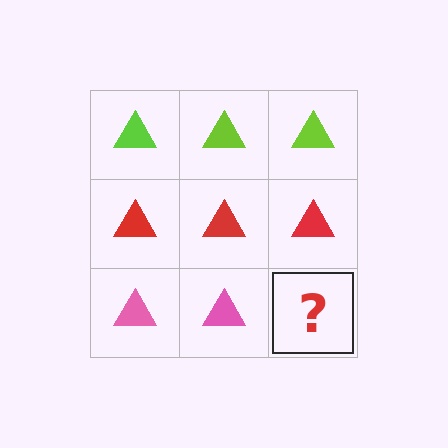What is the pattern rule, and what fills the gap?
The rule is that each row has a consistent color. The gap should be filled with a pink triangle.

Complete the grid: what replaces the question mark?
The question mark should be replaced with a pink triangle.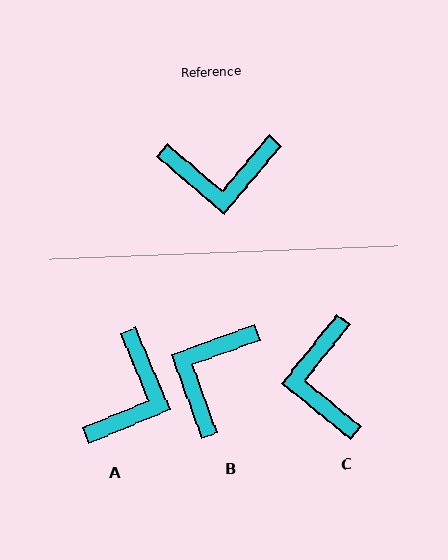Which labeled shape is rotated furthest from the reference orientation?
B, about 120 degrees away.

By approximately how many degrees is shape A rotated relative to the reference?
Approximately 63 degrees counter-clockwise.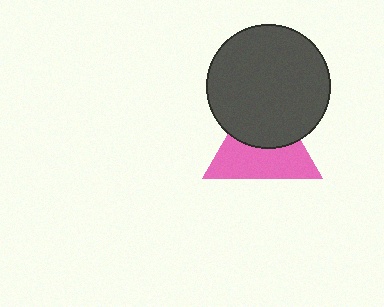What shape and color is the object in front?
The object in front is a dark gray circle.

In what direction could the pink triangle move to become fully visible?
The pink triangle could move down. That would shift it out from behind the dark gray circle entirely.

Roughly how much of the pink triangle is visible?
About half of it is visible (roughly 55%).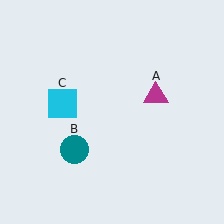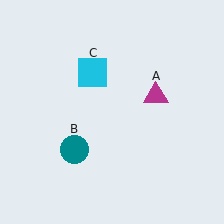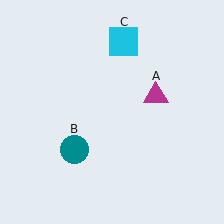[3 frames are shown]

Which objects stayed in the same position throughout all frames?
Magenta triangle (object A) and teal circle (object B) remained stationary.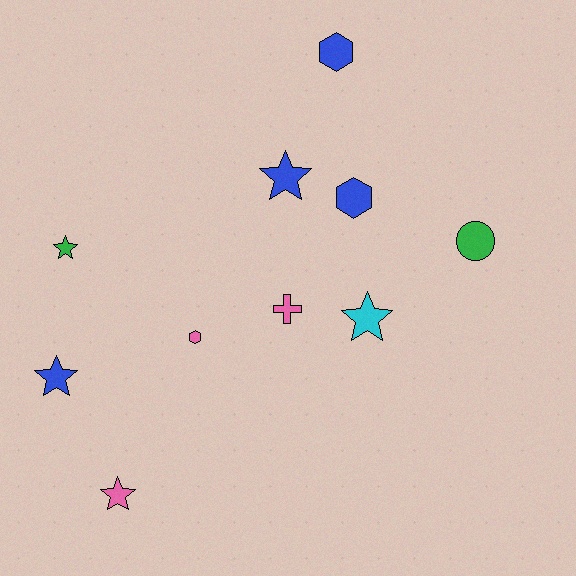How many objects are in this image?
There are 10 objects.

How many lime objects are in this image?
There are no lime objects.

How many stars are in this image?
There are 5 stars.